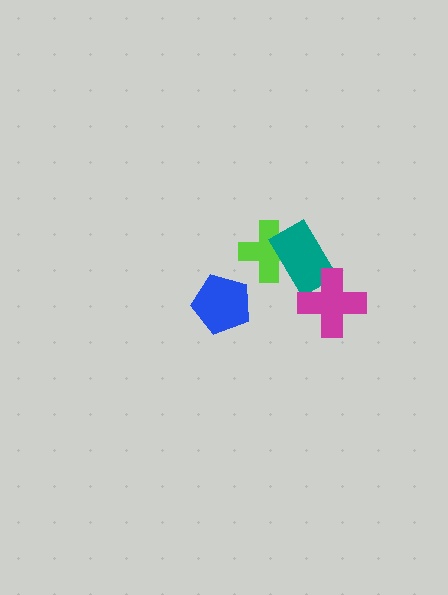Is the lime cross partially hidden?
Yes, it is partially covered by another shape.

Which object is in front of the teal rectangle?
The magenta cross is in front of the teal rectangle.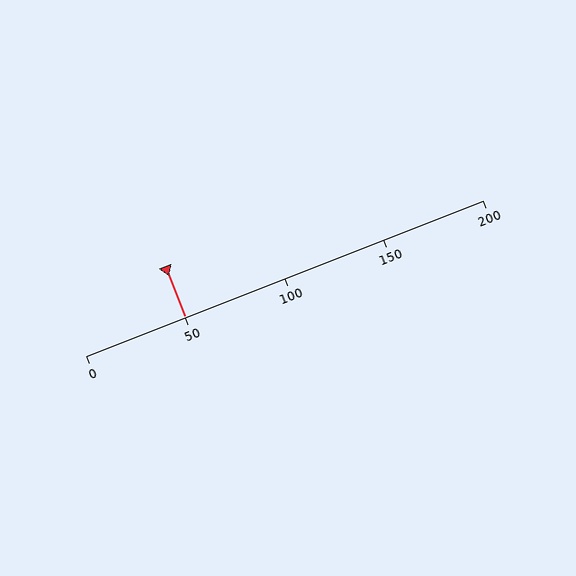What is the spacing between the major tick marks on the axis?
The major ticks are spaced 50 apart.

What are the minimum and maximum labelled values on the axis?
The axis runs from 0 to 200.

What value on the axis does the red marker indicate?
The marker indicates approximately 50.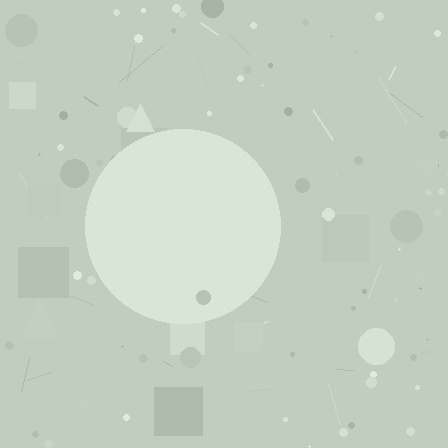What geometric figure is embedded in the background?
A circle is embedded in the background.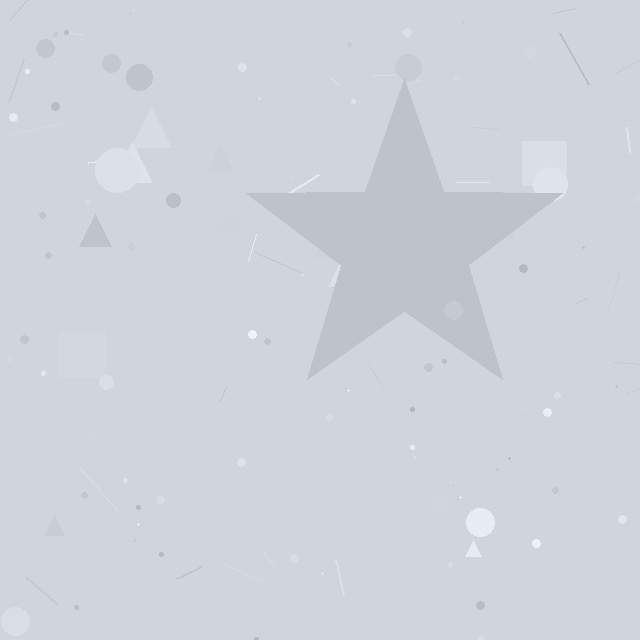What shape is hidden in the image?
A star is hidden in the image.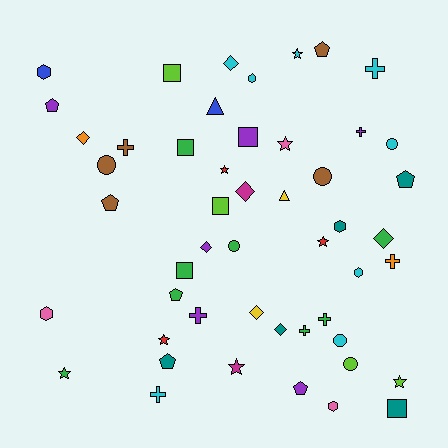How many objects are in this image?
There are 50 objects.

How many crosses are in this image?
There are 8 crosses.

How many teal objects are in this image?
There are 5 teal objects.